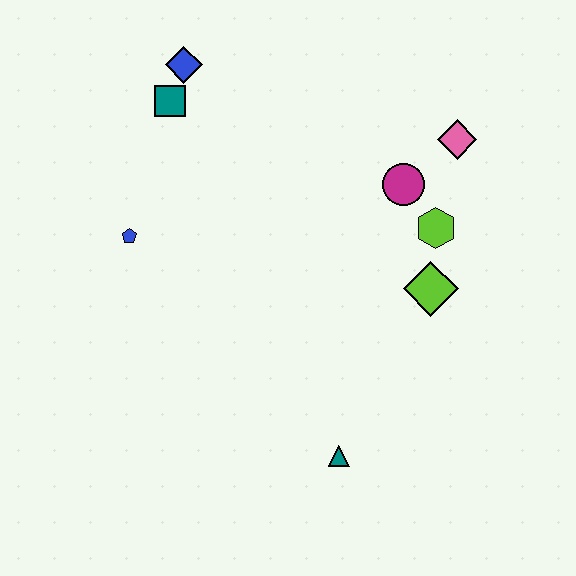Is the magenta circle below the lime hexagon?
No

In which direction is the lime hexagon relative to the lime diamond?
The lime hexagon is above the lime diamond.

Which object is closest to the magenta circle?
The lime hexagon is closest to the magenta circle.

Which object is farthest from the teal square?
The teal triangle is farthest from the teal square.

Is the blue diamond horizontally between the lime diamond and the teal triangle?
No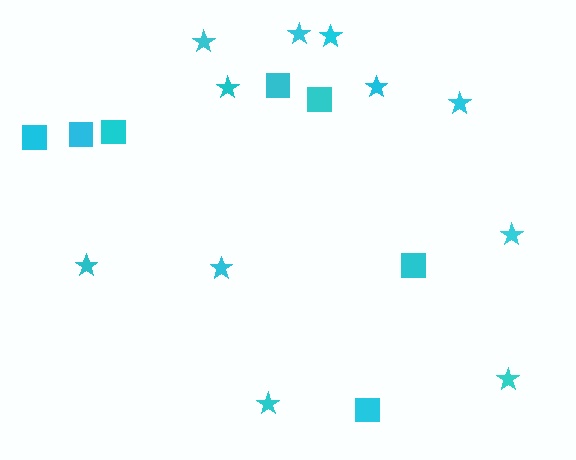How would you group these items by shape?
There are 2 groups: one group of stars (11) and one group of squares (7).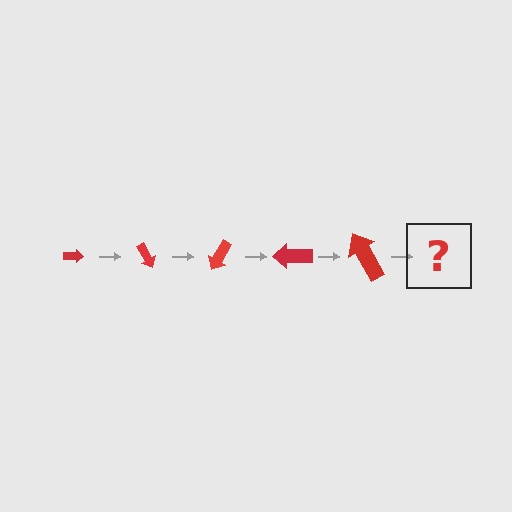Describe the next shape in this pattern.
It should be an arrow, larger than the previous one and rotated 300 degrees from the start.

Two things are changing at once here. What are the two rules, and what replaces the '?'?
The two rules are that the arrow grows larger each step and it rotates 60 degrees each step. The '?' should be an arrow, larger than the previous one and rotated 300 degrees from the start.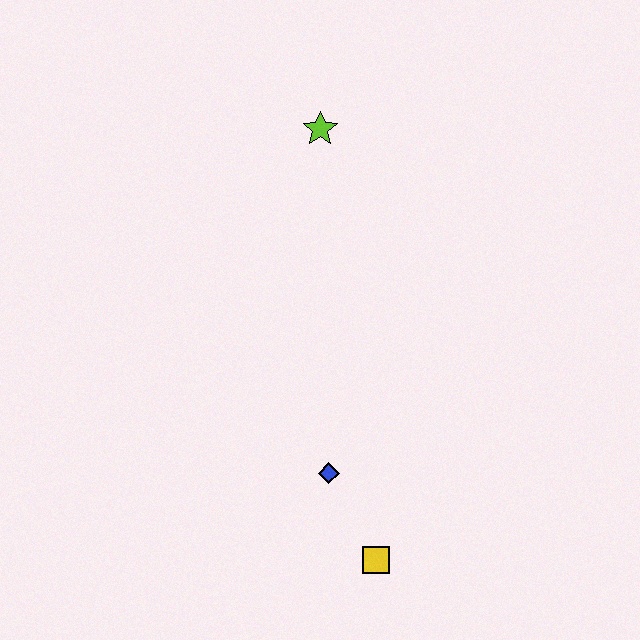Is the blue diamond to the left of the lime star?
No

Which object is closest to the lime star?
The blue diamond is closest to the lime star.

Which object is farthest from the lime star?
The yellow square is farthest from the lime star.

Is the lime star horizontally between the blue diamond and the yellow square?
No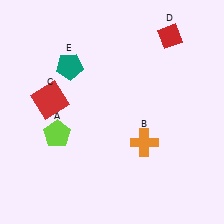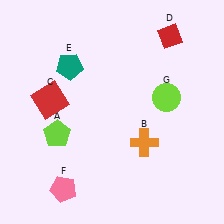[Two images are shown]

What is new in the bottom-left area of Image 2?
A pink pentagon (F) was added in the bottom-left area of Image 2.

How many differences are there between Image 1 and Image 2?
There are 2 differences between the two images.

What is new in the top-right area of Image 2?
A lime circle (G) was added in the top-right area of Image 2.